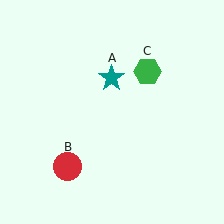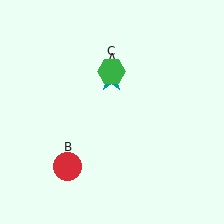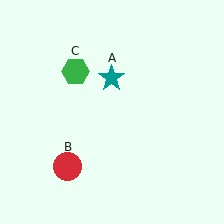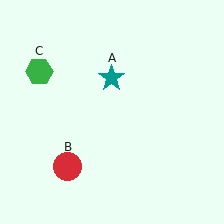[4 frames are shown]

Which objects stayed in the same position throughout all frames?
Teal star (object A) and red circle (object B) remained stationary.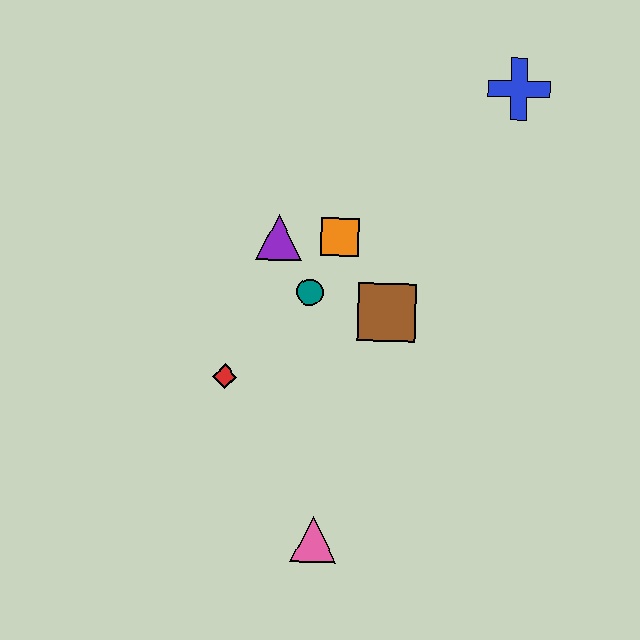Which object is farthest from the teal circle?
The blue cross is farthest from the teal circle.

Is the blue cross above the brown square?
Yes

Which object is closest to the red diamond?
The teal circle is closest to the red diamond.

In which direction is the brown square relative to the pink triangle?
The brown square is above the pink triangle.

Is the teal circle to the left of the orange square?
Yes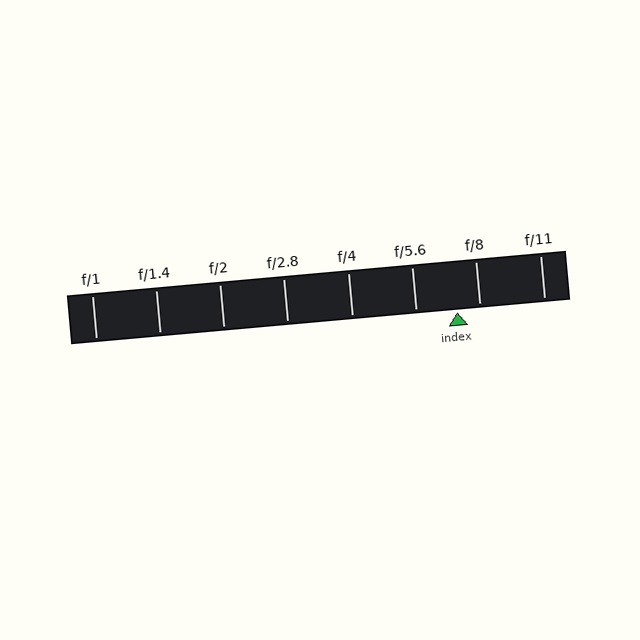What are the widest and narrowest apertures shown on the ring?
The widest aperture shown is f/1 and the narrowest is f/11.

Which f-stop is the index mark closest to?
The index mark is closest to f/8.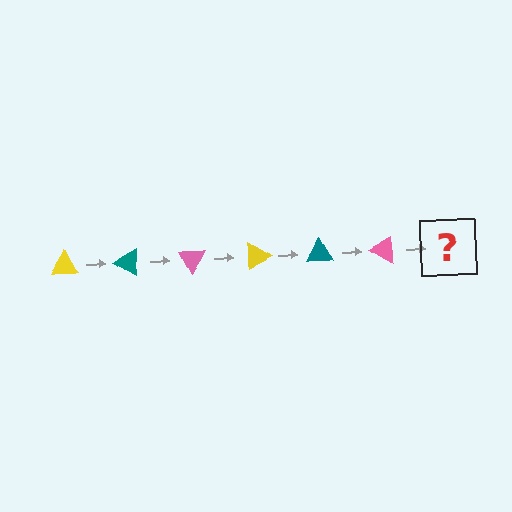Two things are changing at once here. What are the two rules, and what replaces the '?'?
The two rules are that it rotates 30 degrees each step and the color cycles through yellow, teal, and pink. The '?' should be a yellow triangle, rotated 180 degrees from the start.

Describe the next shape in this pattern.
It should be a yellow triangle, rotated 180 degrees from the start.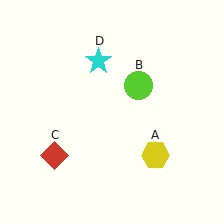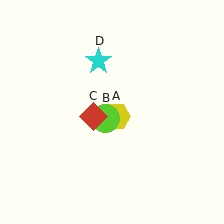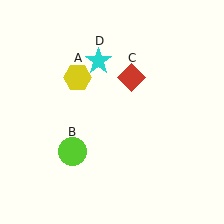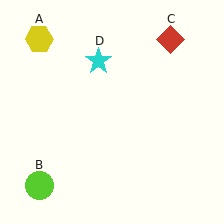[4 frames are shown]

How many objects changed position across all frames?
3 objects changed position: yellow hexagon (object A), lime circle (object B), red diamond (object C).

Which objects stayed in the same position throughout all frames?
Cyan star (object D) remained stationary.